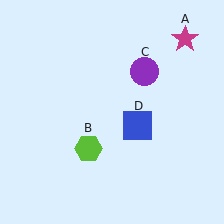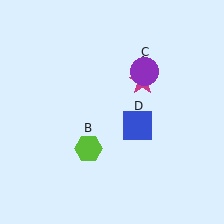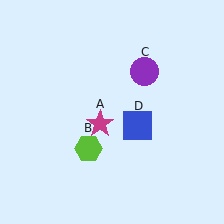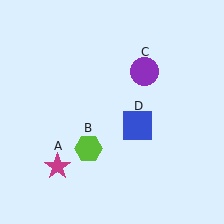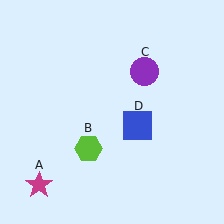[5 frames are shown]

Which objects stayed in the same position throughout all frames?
Lime hexagon (object B) and purple circle (object C) and blue square (object D) remained stationary.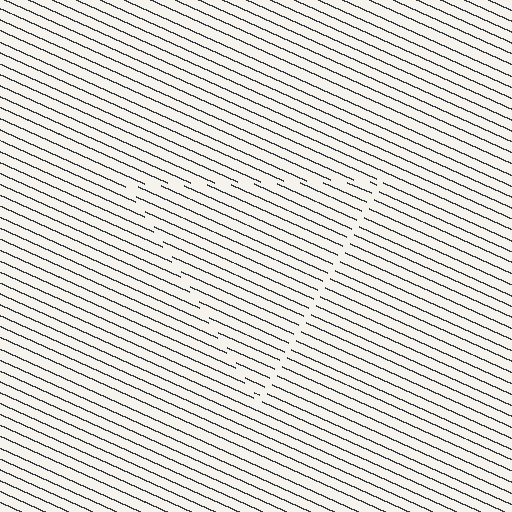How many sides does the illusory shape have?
3 sides — the line-ends trace a triangle.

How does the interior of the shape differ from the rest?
The interior of the shape contains the same grating, shifted by half a period — the contour is defined by the phase discontinuity where line-ends from the inner and outer gratings abut.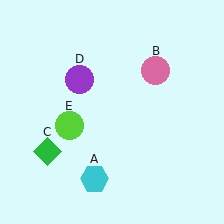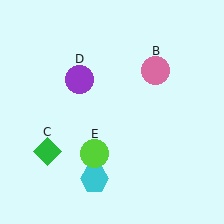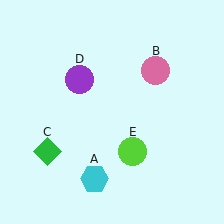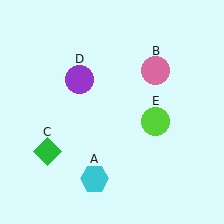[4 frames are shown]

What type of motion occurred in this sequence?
The lime circle (object E) rotated counterclockwise around the center of the scene.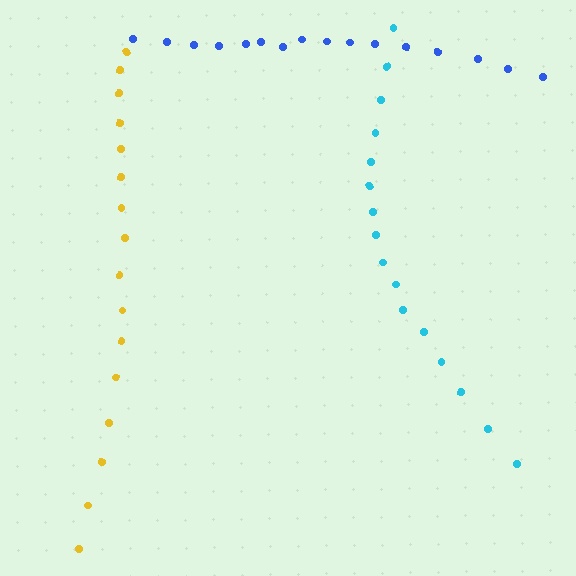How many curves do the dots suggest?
There are 3 distinct paths.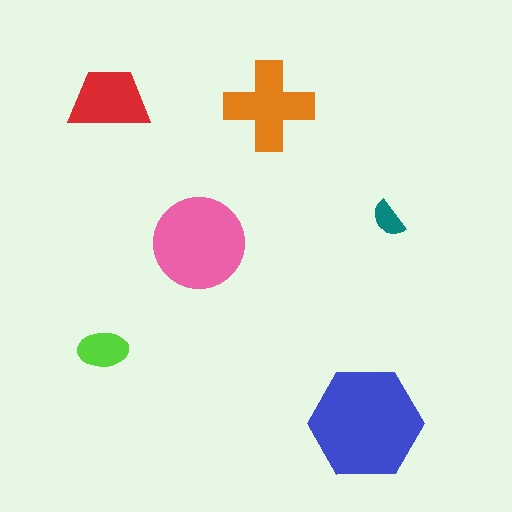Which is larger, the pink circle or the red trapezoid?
The pink circle.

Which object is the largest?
The blue hexagon.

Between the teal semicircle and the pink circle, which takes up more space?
The pink circle.